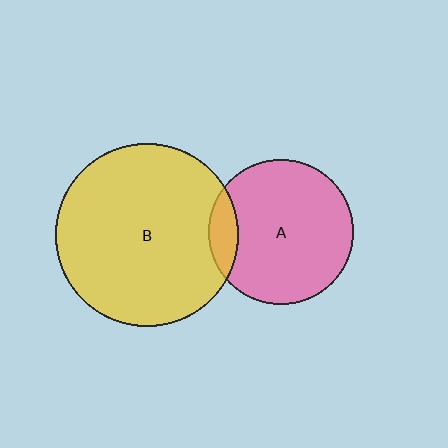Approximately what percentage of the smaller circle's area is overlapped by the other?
Approximately 10%.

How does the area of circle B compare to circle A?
Approximately 1.6 times.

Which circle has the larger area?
Circle B (yellow).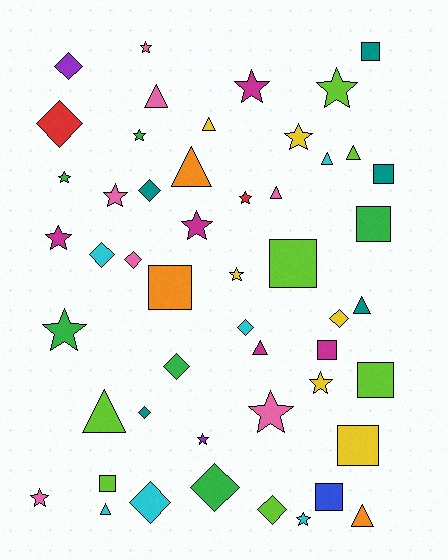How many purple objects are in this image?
There are 2 purple objects.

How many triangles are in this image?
There are 11 triangles.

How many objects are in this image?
There are 50 objects.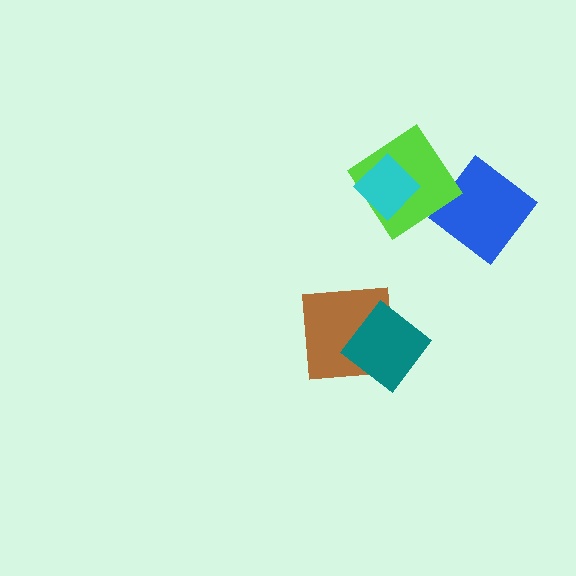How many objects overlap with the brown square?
1 object overlaps with the brown square.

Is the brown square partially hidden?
Yes, it is partially covered by another shape.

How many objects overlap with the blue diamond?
0 objects overlap with the blue diamond.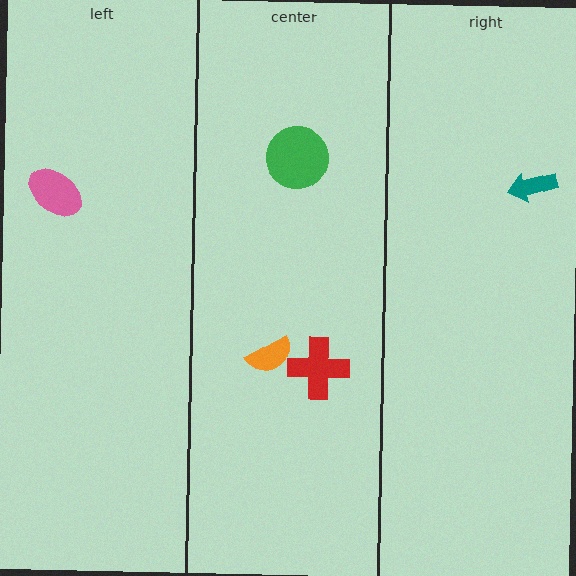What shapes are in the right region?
The teal arrow.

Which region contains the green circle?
The center region.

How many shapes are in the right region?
1.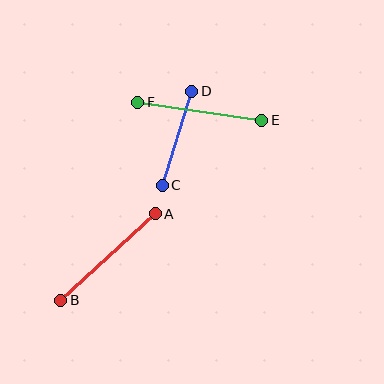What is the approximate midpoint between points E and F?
The midpoint is at approximately (200, 111) pixels.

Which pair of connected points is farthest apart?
Points A and B are farthest apart.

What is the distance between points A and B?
The distance is approximately 128 pixels.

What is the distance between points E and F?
The distance is approximately 125 pixels.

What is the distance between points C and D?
The distance is approximately 99 pixels.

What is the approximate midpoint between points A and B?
The midpoint is at approximately (108, 257) pixels.